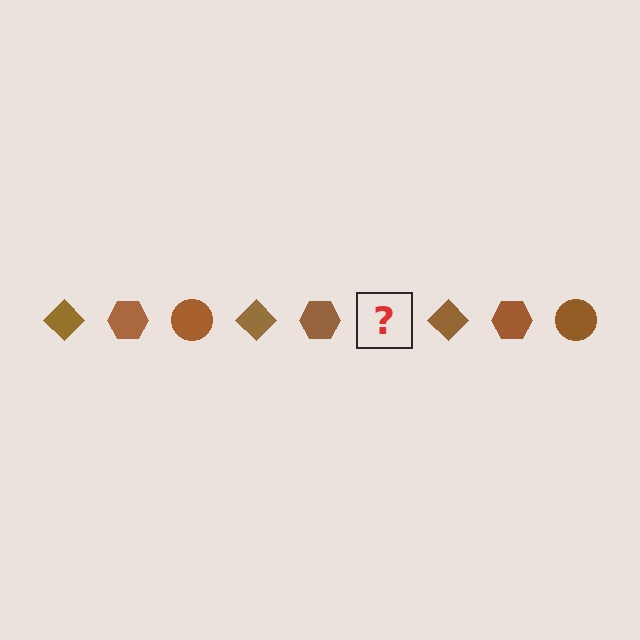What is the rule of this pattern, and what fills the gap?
The rule is that the pattern cycles through diamond, hexagon, circle shapes in brown. The gap should be filled with a brown circle.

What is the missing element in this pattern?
The missing element is a brown circle.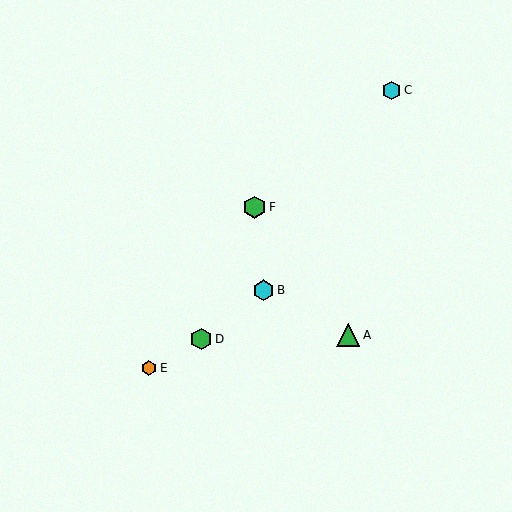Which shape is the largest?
The green triangle (labeled A) is the largest.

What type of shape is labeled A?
Shape A is a green triangle.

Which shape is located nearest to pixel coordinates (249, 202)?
The green hexagon (labeled F) at (255, 207) is nearest to that location.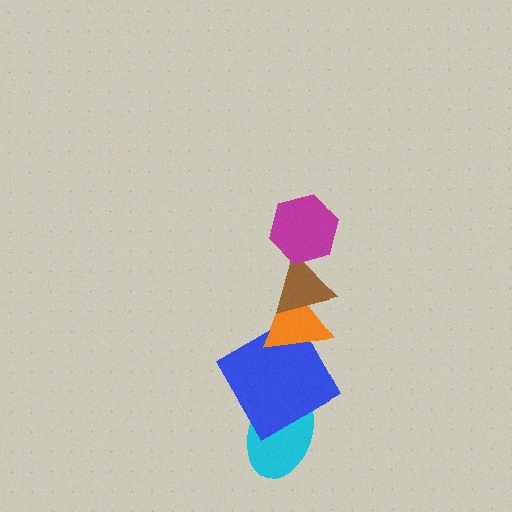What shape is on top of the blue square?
The orange triangle is on top of the blue square.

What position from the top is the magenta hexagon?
The magenta hexagon is 1st from the top.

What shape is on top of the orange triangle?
The brown triangle is on top of the orange triangle.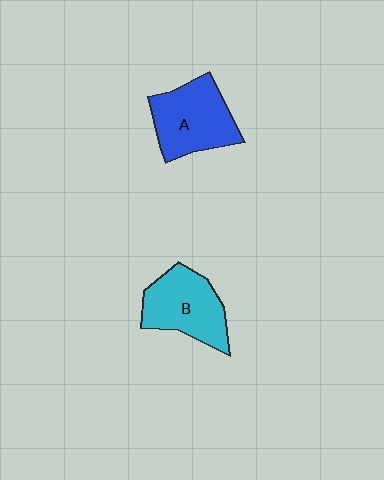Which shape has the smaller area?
Shape B (cyan).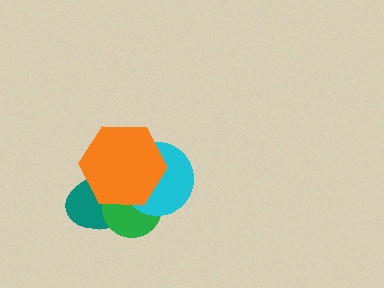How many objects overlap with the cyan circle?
3 objects overlap with the cyan circle.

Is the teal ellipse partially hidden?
Yes, it is partially covered by another shape.